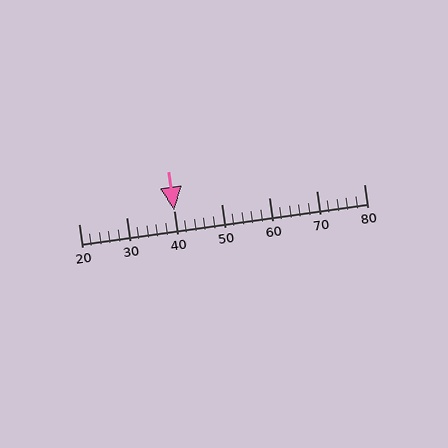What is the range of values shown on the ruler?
The ruler shows values from 20 to 80.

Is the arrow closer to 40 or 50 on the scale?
The arrow is closer to 40.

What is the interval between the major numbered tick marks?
The major tick marks are spaced 10 units apart.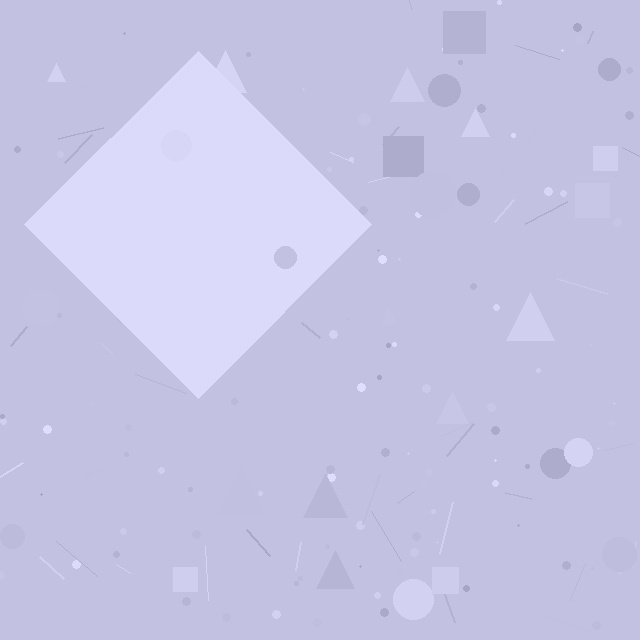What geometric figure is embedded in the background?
A diamond is embedded in the background.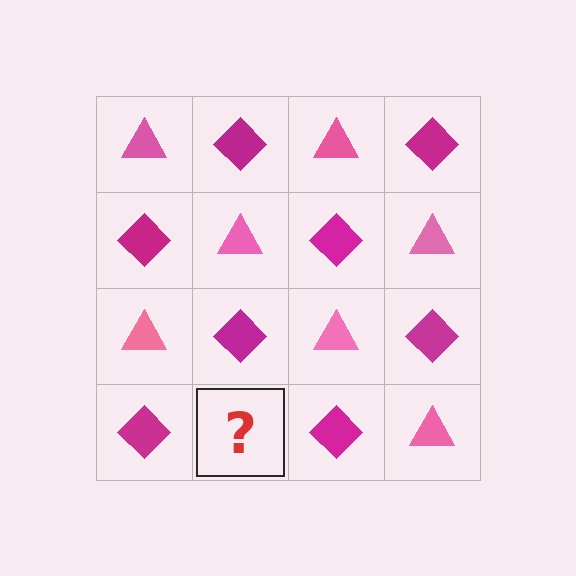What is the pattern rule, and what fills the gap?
The rule is that it alternates pink triangle and magenta diamond in a checkerboard pattern. The gap should be filled with a pink triangle.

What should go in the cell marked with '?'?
The missing cell should contain a pink triangle.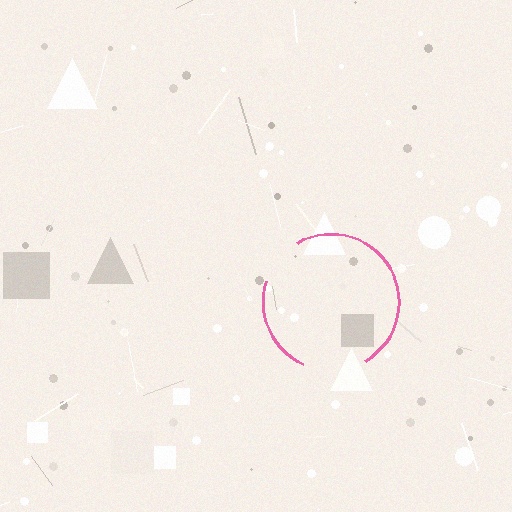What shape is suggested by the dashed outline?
The dashed outline suggests a circle.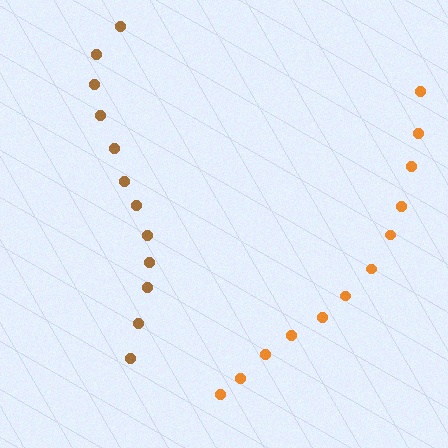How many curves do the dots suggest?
There are 2 distinct paths.